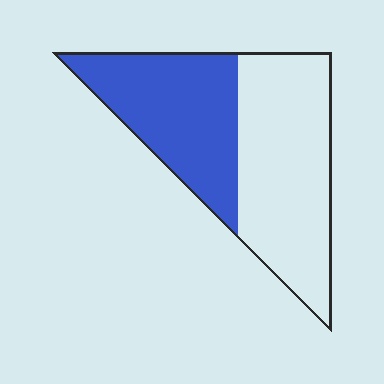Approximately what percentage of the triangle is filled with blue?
Approximately 45%.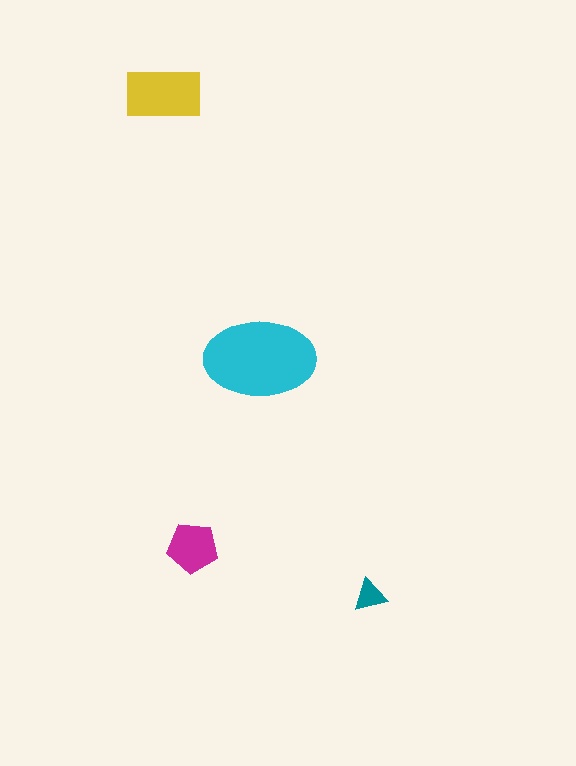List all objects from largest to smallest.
The cyan ellipse, the yellow rectangle, the magenta pentagon, the teal triangle.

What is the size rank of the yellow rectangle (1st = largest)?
2nd.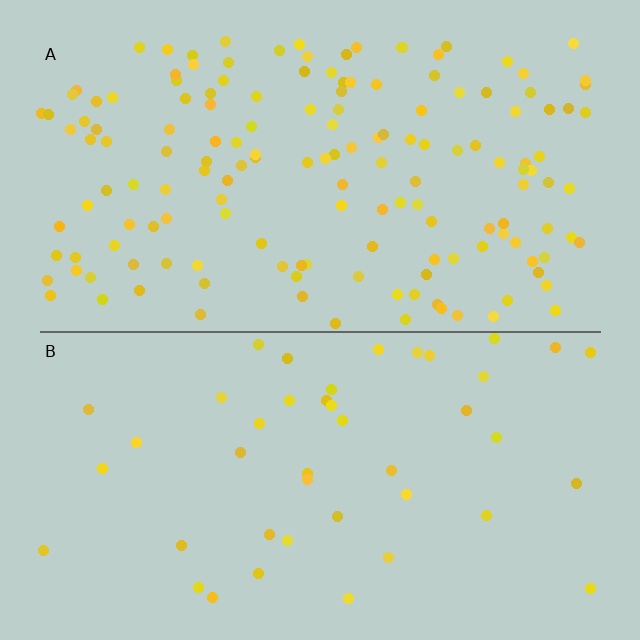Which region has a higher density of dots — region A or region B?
A (the top).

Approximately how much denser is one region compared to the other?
Approximately 3.5× — region A over region B.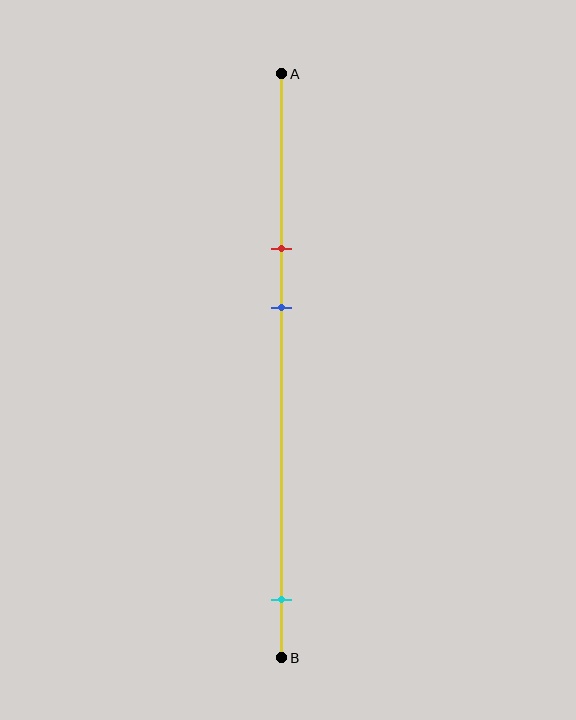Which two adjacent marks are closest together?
The red and blue marks are the closest adjacent pair.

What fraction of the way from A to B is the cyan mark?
The cyan mark is approximately 90% (0.9) of the way from A to B.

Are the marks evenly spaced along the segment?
No, the marks are not evenly spaced.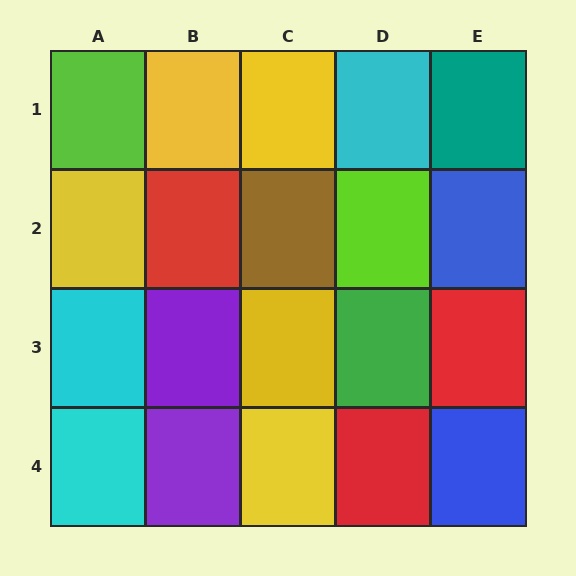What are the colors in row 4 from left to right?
Cyan, purple, yellow, red, blue.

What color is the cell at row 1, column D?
Cyan.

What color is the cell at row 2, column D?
Lime.